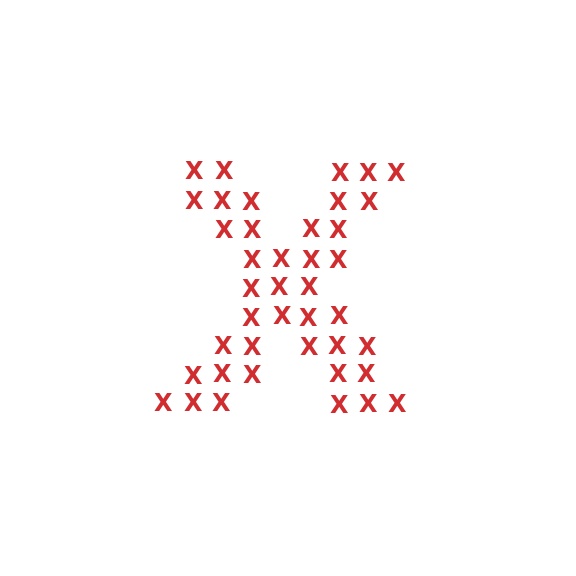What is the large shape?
The large shape is the letter X.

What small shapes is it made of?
It is made of small letter X's.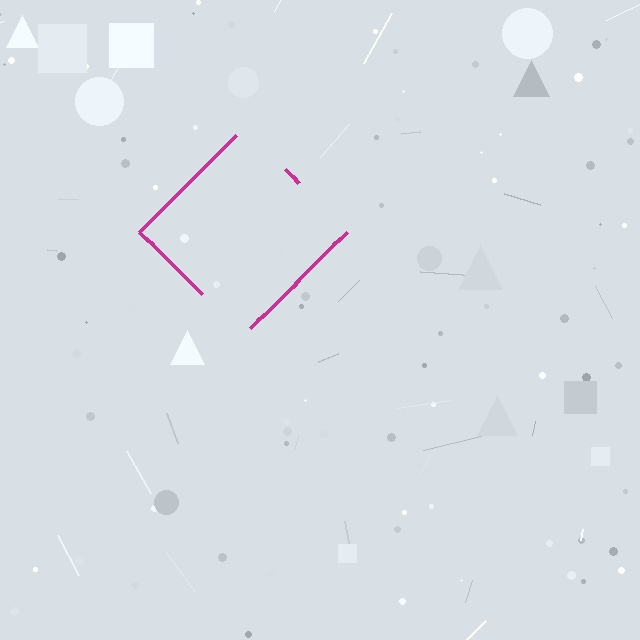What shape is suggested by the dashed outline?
The dashed outline suggests a diamond.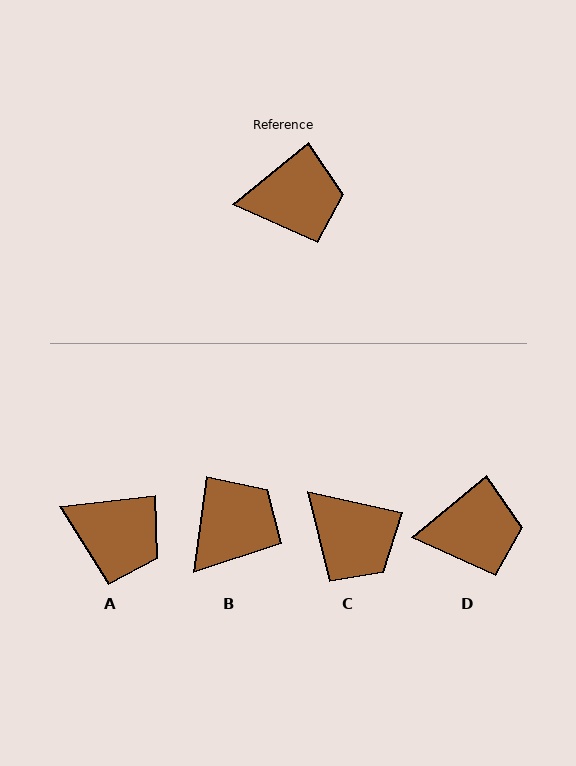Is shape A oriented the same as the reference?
No, it is off by about 33 degrees.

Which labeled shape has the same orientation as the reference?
D.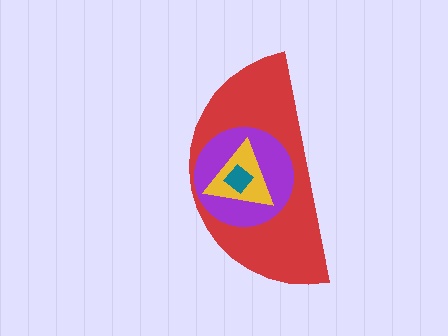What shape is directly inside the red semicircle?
The purple circle.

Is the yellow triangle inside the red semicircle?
Yes.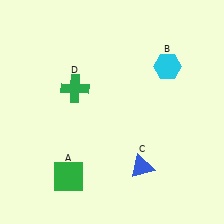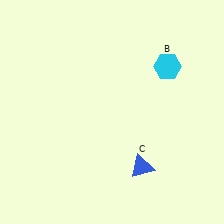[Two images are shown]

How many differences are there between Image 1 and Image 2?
There are 2 differences between the two images.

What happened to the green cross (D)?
The green cross (D) was removed in Image 2. It was in the top-left area of Image 1.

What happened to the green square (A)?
The green square (A) was removed in Image 2. It was in the bottom-left area of Image 1.